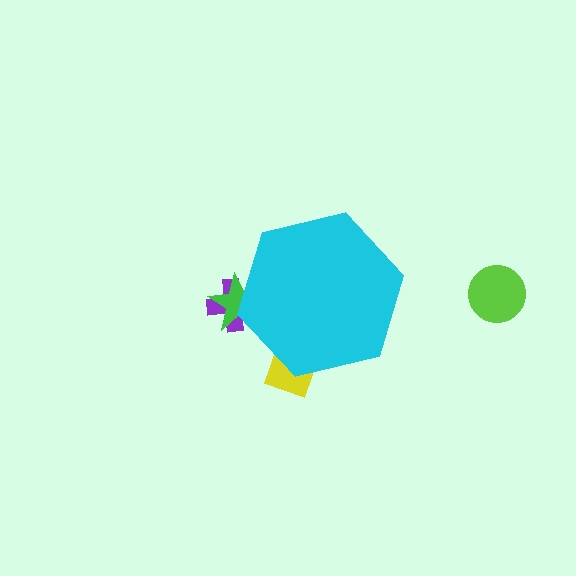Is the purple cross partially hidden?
Yes, the purple cross is partially hidden behind the cyan hexagon.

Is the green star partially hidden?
Yes, the green star is partially hidden behind the cyan hexagon.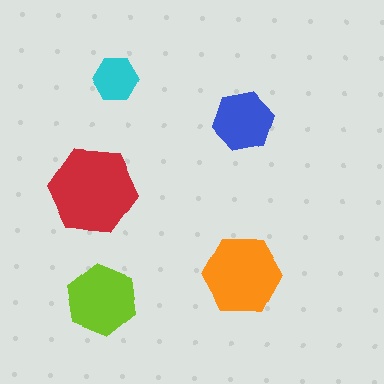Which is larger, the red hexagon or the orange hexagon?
The red one.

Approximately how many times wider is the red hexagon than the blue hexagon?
About 1.5 times wider.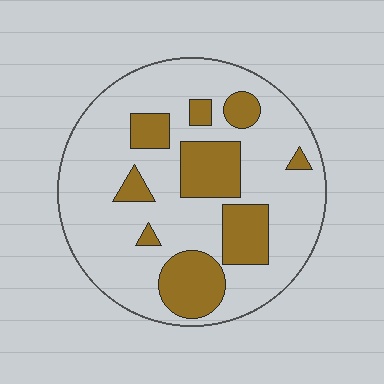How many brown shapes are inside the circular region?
9.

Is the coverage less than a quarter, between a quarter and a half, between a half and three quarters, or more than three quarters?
Between a quarter and a half.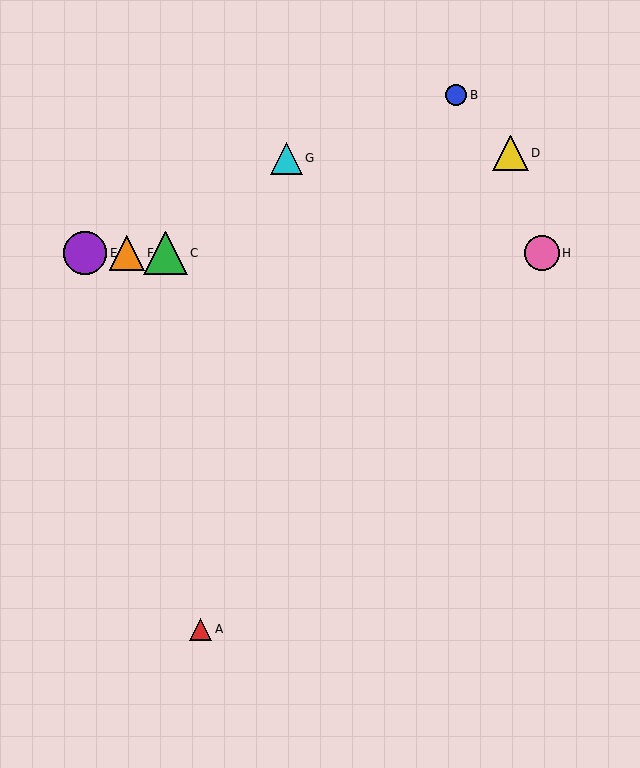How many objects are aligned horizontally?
4 objects (C, E, F, H) are aligned horizontally.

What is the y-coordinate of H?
Object H is at y≈253.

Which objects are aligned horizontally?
Objects C, E, F, H are aligned horizontally.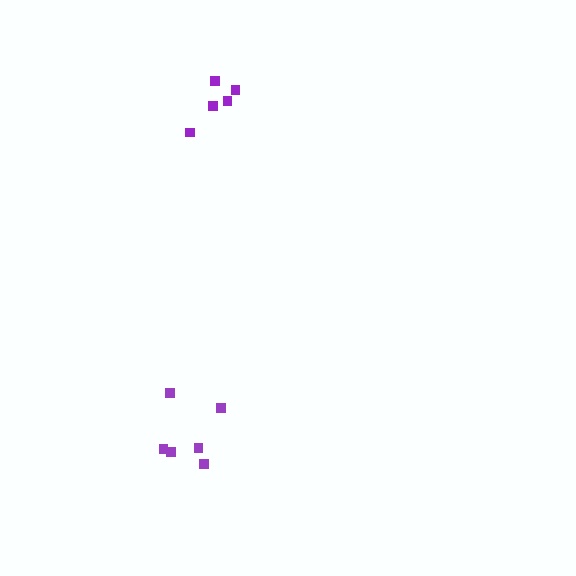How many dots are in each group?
Group 1: 5 dots, Group 2: 6 dots (11 total).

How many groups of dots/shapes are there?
There are 2 groups.